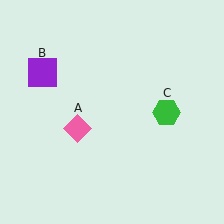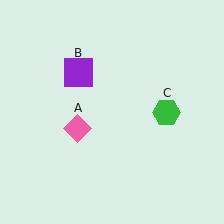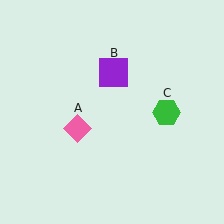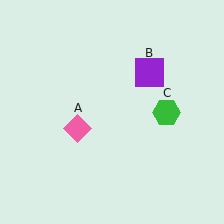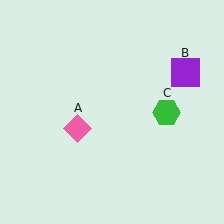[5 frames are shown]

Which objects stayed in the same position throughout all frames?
Pink diamond (object A) and green hexagon (object C) remained stationary.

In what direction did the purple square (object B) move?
The purple square (object B) moved right.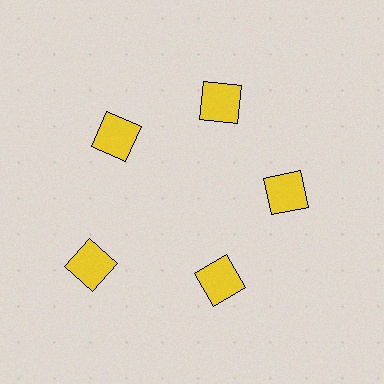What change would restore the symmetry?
The symmetry would be restored by moving it inward, back onto the ring so that all 5 squares sit at equal angles and equal distance from the center.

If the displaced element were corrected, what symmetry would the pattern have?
It would have 5-fold rotational symmetry — the pattern would map onto itself every 72 degrees.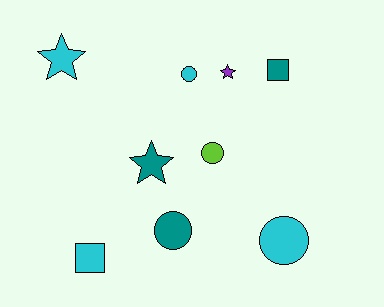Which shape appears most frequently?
Circle, with 4 objects.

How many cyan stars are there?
There is 1 cyan star.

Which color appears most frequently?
Cyan, with 4 objects.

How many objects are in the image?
There are 9 objects.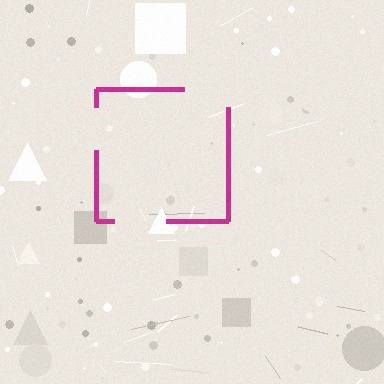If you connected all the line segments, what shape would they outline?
They would outline a square.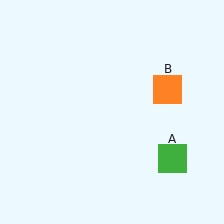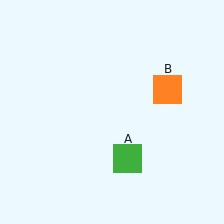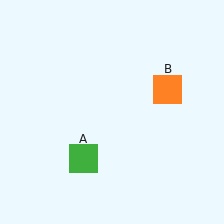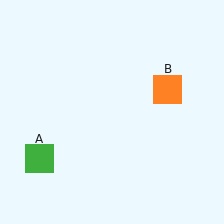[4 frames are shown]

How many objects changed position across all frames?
1 object changed position: green square (object A).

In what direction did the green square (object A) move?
The green square (object A) moved left.